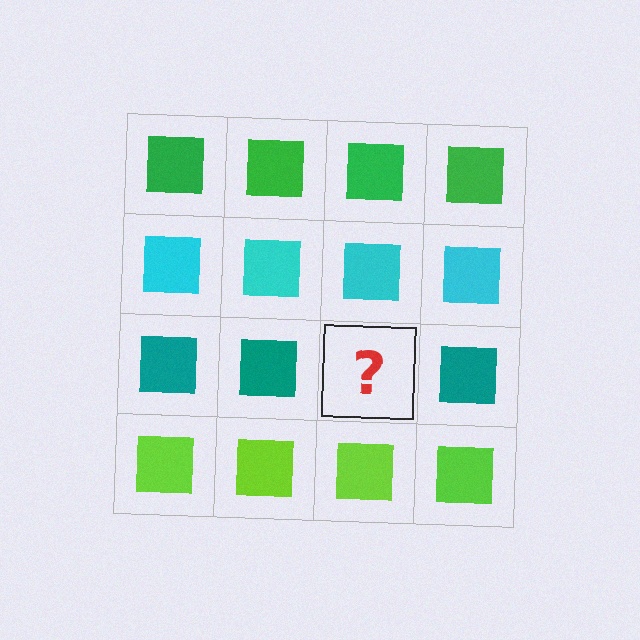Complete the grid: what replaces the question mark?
The question mark should be replaced with a teal square.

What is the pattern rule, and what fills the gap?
The rule is that each row has a consistent color. The gap should be filled with a teal square.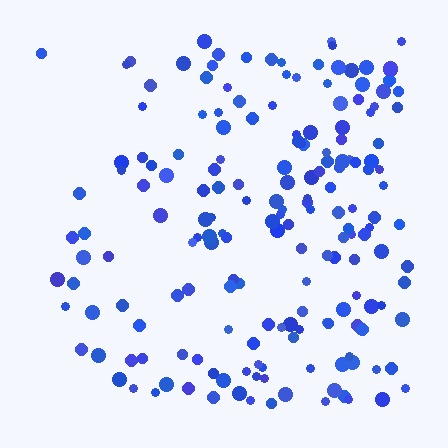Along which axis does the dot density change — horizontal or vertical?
Horizontal.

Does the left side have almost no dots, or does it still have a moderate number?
Still a moderate number, just noticeably fewer than the right.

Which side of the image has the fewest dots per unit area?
The left.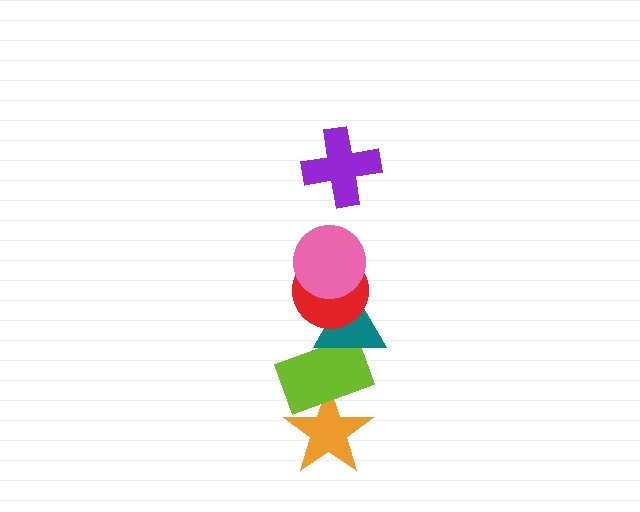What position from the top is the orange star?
The orange star is 6th from the top.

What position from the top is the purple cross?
The purple cross is 1st from the top.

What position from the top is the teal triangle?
The teal triangle is 4th from the top.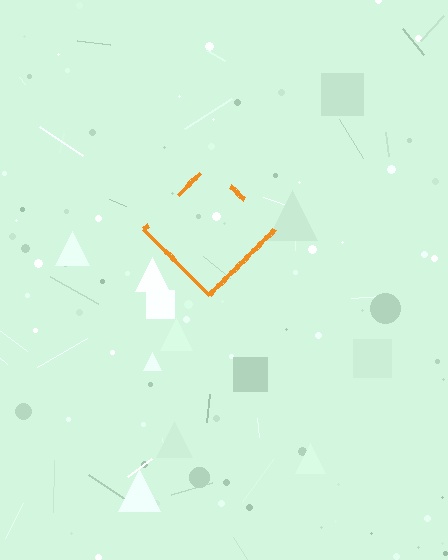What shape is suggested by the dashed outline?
The dashed outline suggests a diamond.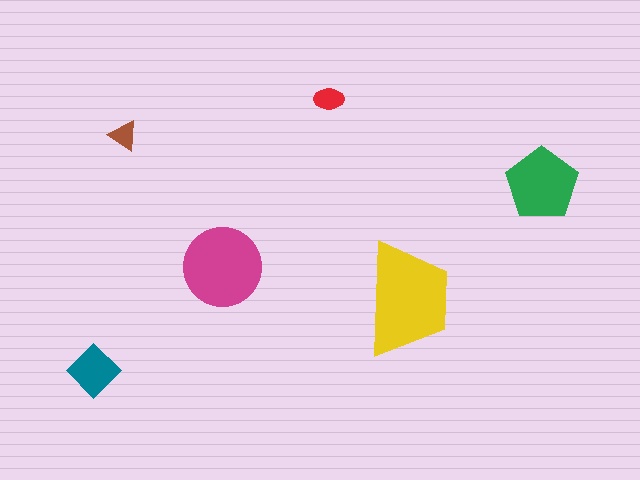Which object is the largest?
The yellow trapezoid.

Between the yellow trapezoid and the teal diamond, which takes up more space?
The yellow trapezoid.